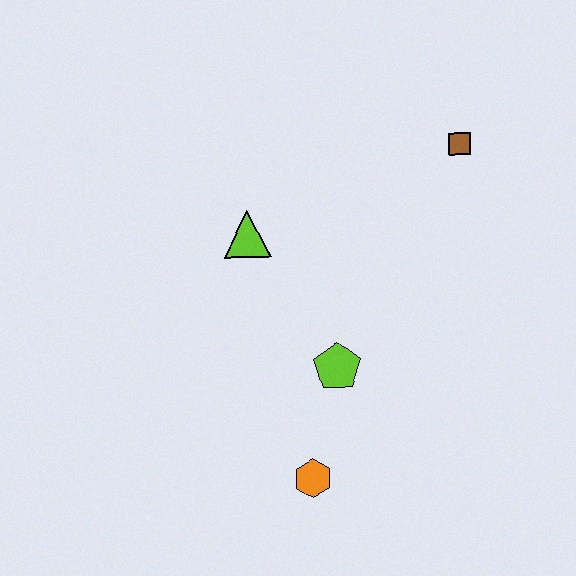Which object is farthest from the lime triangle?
The orange hexagon is farthest from the lime triangle.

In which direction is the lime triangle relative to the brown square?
The lime triangle is to the left of the brown square.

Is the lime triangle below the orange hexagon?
No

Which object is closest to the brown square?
The lime triangle is closest to the brown square.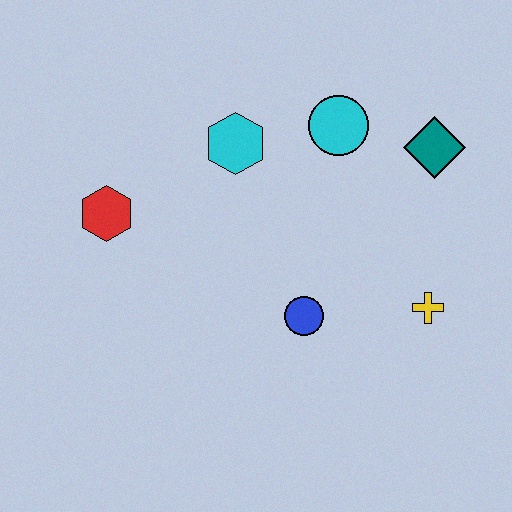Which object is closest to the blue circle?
The yellow cross is closest to the blue circle.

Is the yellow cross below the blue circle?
No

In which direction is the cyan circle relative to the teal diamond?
The cyan circle is to the left of the teal diamond.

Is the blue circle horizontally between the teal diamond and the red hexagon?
Yes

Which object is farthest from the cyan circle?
The red hexagon is farthest from the cyan circle.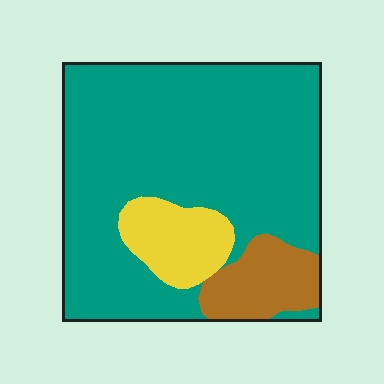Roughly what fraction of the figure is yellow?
Yellow takes up about one tenth (1/10) of the figure.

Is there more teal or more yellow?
Teal.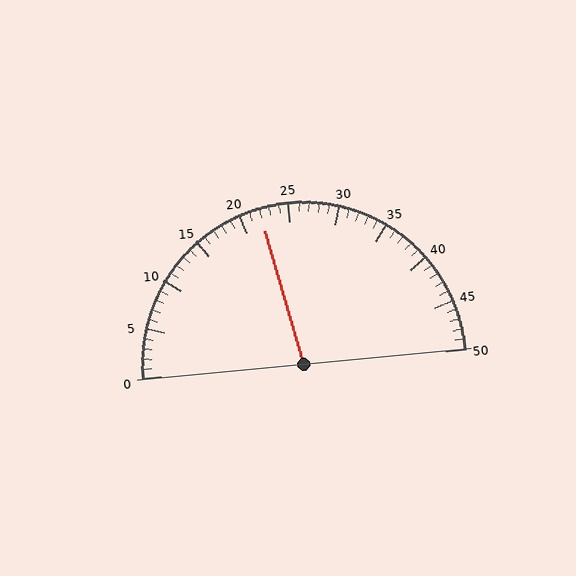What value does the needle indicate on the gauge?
The needle indicates approximately 22.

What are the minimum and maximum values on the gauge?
The gauge ranges from 0 to 50.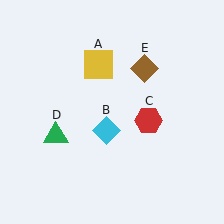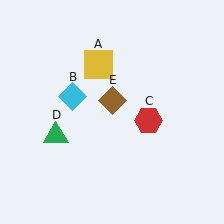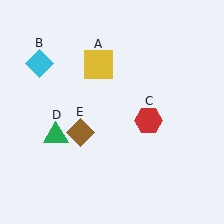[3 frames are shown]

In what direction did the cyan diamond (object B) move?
The cyan diamond (object B) moved up and to the left.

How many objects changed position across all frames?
2 objects changed position: cyan diamond (object B), brown diamond (object E).